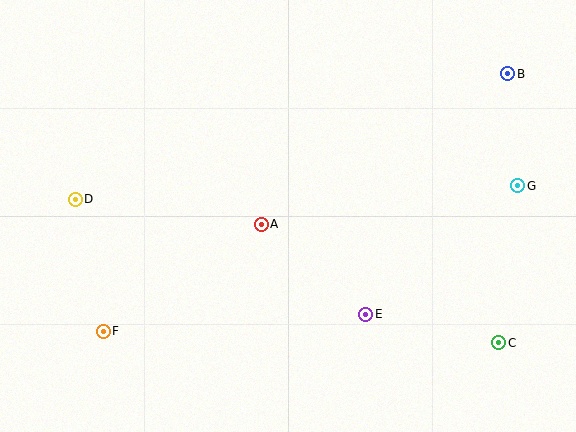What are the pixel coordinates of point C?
Point C is at (499, 343).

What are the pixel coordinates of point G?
Point G is at (518, 186).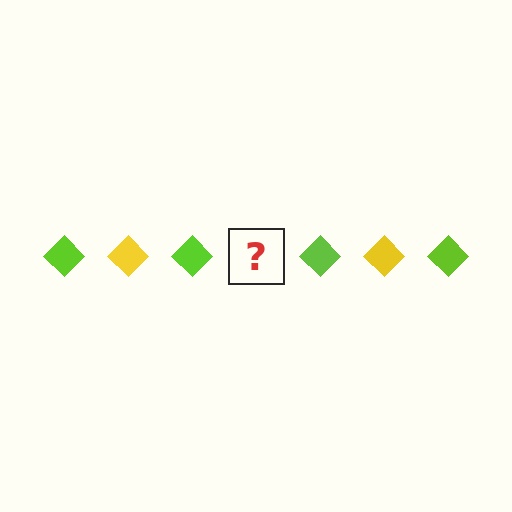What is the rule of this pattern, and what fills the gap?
The rule is that the pattern cycles through lime, yellow diamonds. The gap should be filled with a yellow diamond.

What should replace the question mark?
The question mark should be replaced with a yellow diamond.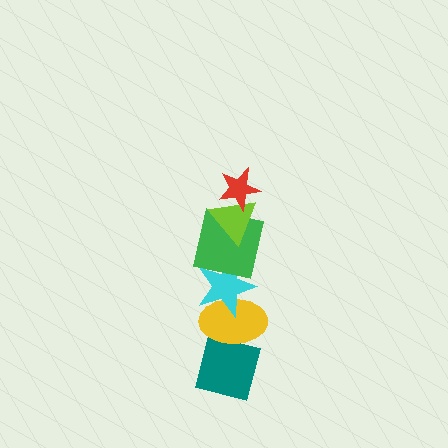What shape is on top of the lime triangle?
The red star is on top of the lime triangle.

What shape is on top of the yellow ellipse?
The cyan star is on top of the yellow ellipse.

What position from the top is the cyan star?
The cyan star is 4th from the top.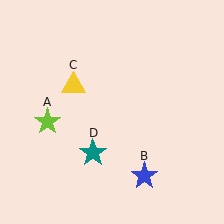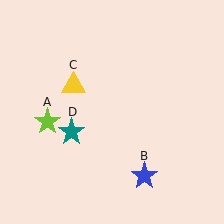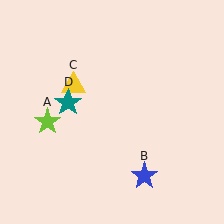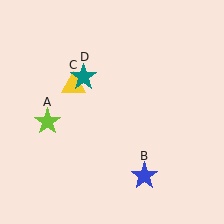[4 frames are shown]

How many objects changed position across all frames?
1 object changed position: teal star (object D).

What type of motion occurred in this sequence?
The teal star (object D) rotated clockwise around the center of the scene.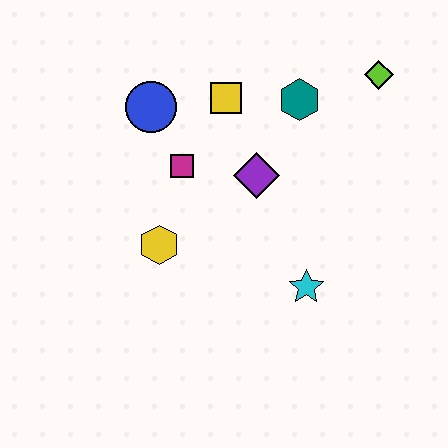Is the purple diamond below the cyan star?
No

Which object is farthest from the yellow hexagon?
The lime diamond is farthest from the yellow hexagon.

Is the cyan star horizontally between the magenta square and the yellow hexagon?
No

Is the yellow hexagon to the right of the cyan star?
No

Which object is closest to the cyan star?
The purple diamond is closest to the cyan star.